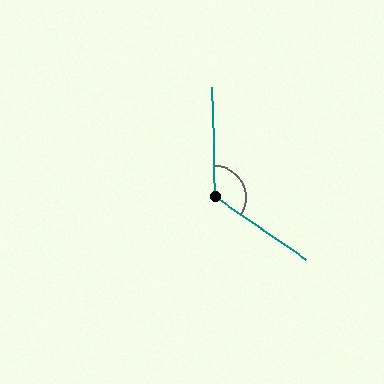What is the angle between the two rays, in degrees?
Approximately 126 degrees.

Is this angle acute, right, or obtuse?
It is obtuse.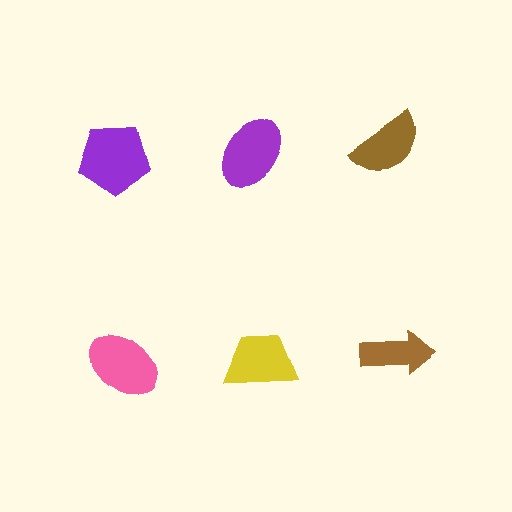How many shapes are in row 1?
3 shapes.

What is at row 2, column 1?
A pink ellipse.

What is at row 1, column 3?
A brown semicircle.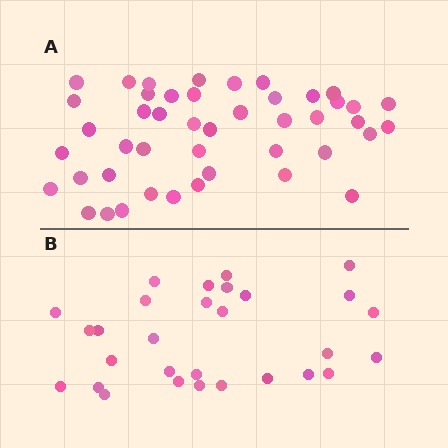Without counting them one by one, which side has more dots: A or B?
Region A (the top region) has more dots.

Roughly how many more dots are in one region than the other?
Region A has approximately 15 more dots than region B.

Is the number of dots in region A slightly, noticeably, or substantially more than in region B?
Region A has substantially more. The ratio is roughly 1.6 to 1.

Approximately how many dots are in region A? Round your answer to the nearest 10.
About 40 dots. (The exact count is 45, which rounds to 40.)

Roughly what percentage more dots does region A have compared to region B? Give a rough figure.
About 55% more.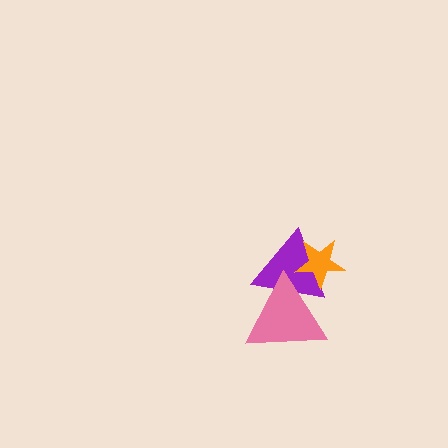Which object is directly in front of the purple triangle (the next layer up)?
The orange star is directly in front of the purple triangle.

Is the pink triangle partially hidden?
No, no other shape covers it.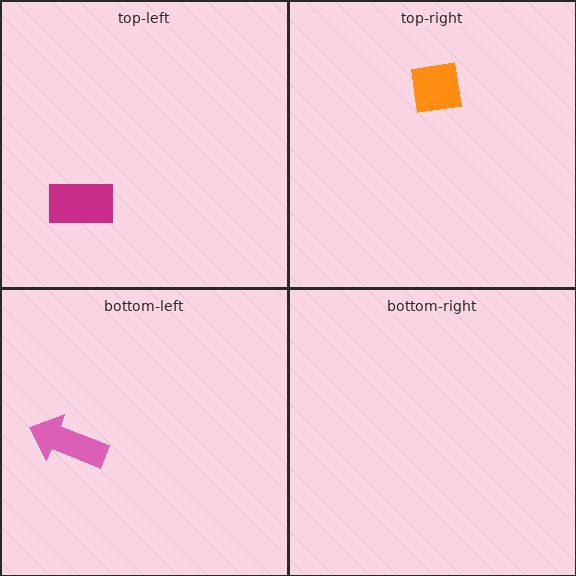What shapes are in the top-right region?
The orange square.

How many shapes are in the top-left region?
1.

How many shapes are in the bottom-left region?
1.